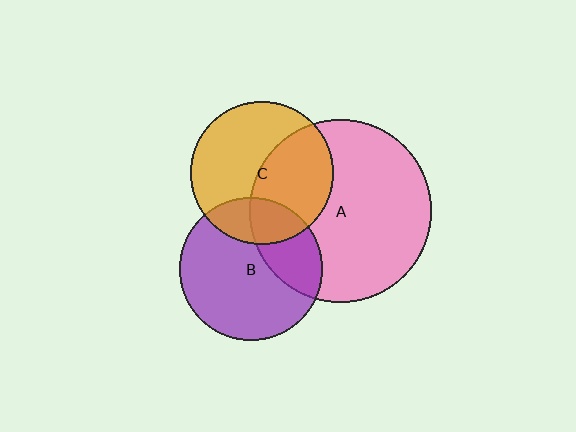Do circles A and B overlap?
Yes.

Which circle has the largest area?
Circle A (pink).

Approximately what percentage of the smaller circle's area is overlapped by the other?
Approximately 30%.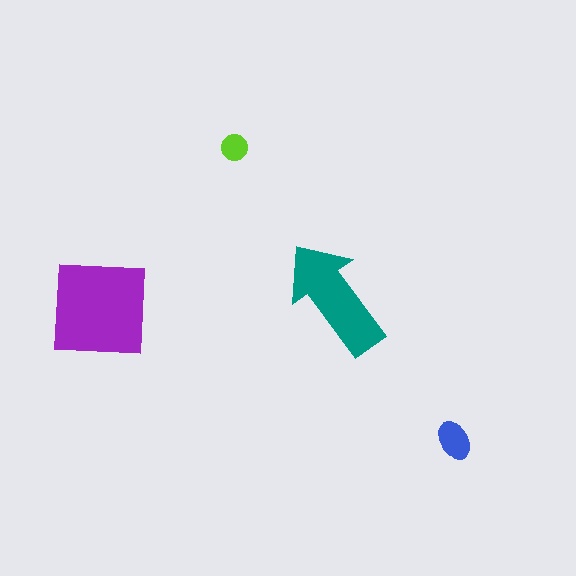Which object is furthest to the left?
The purple square is leftmost.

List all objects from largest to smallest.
The purple square, the teal arrow, the blue ellipse, the lime circle.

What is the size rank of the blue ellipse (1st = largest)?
3rd.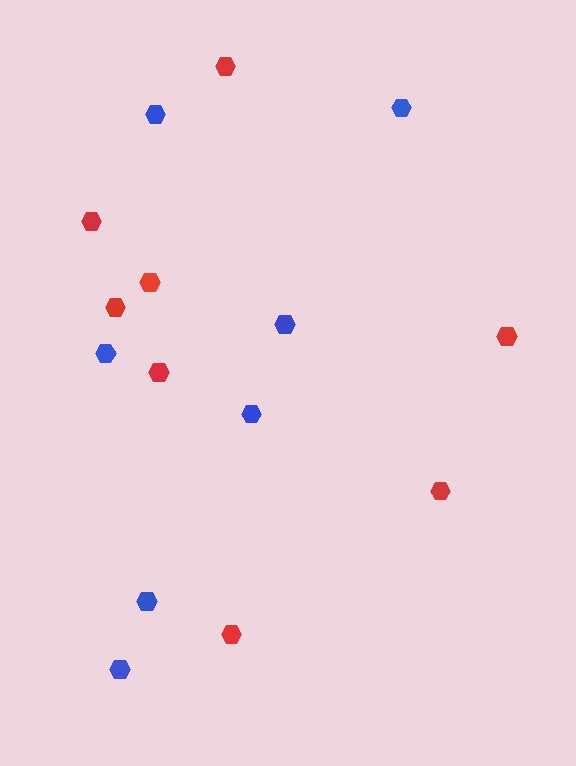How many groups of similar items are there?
There are 2 groups: one group of blue hexagons (7) and one group of red hexagons (8).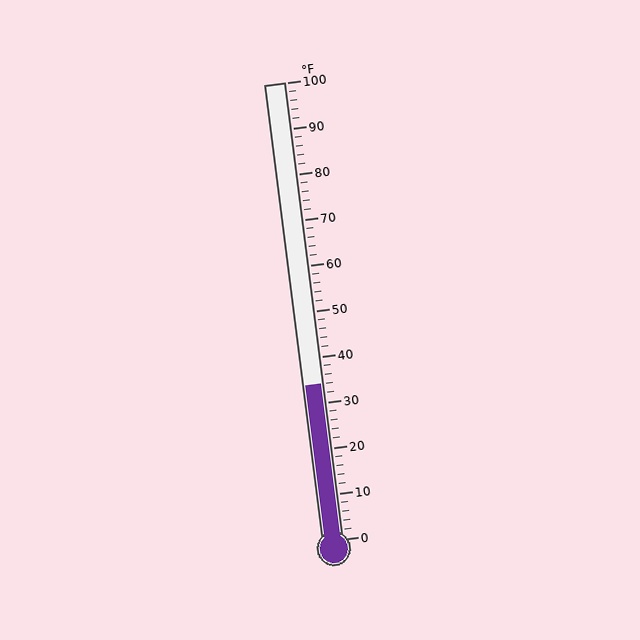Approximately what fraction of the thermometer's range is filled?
The thermometer is filled to approximately 35% of its range.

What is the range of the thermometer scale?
The thermometer scale ranges from 0°F to 100°F.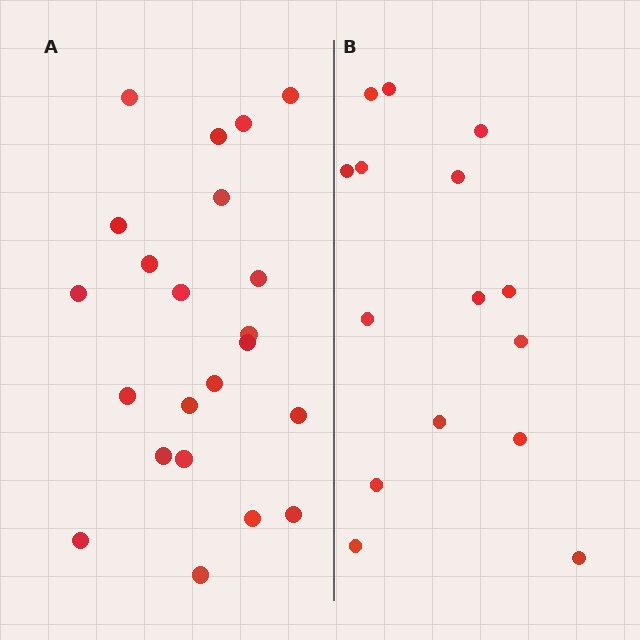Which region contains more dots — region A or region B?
Region A (the left region) has more dots.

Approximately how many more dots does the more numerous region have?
Region A has roughly 8 or so more dots than region B.